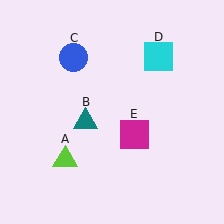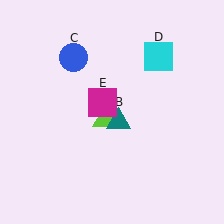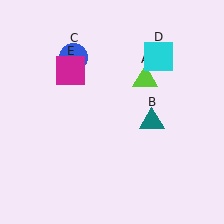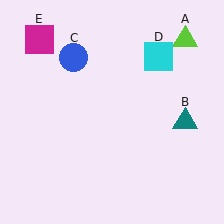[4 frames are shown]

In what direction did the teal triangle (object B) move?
The teal triangle (object B) moved right.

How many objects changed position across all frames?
3 objects changed position: lime triangle (object A), teal triangle (object B), magenta square (object E).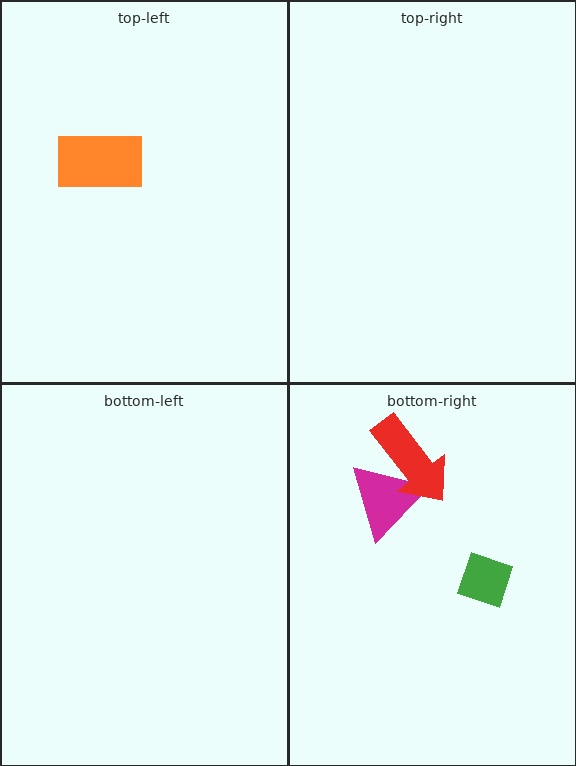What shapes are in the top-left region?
The orange rectangle.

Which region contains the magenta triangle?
The bottom-right region.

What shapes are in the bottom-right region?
The green diamond, the magenta triangle, the red arrow.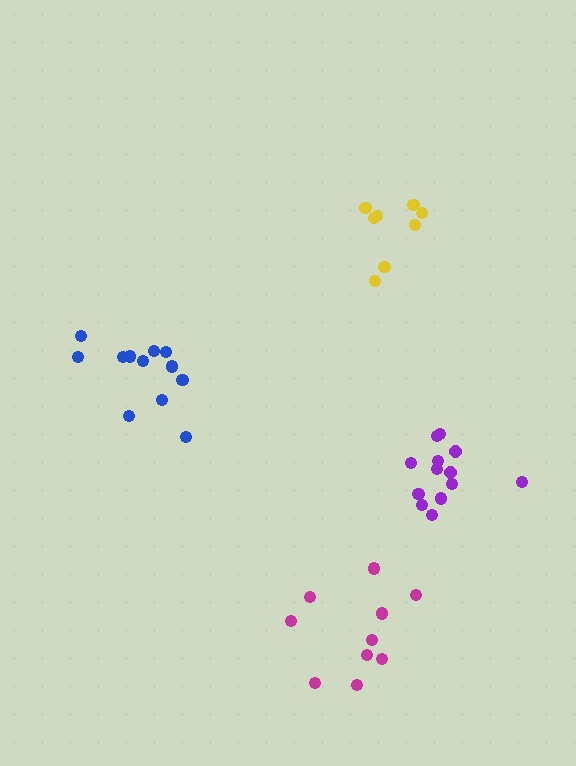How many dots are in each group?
Group 1: 8 dots, Group 2: 13 dots, Group 3: 10 dots, Group 4: 12 dots (43 total).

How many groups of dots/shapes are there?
There are 4 groups.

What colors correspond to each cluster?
The clusters are colored: yellow, purple, magenta, blue.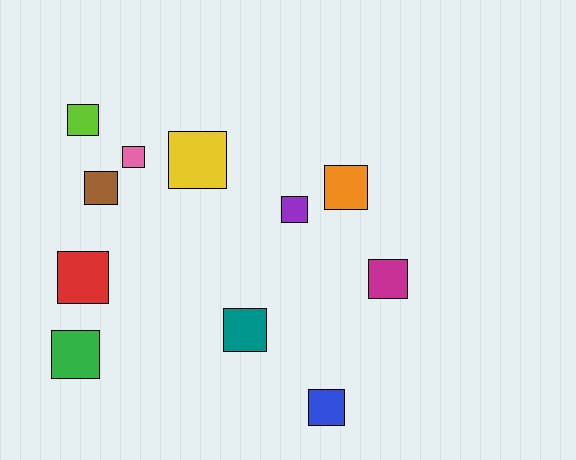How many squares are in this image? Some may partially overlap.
There are 11 squares.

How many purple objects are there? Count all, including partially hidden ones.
There is 1 purple object.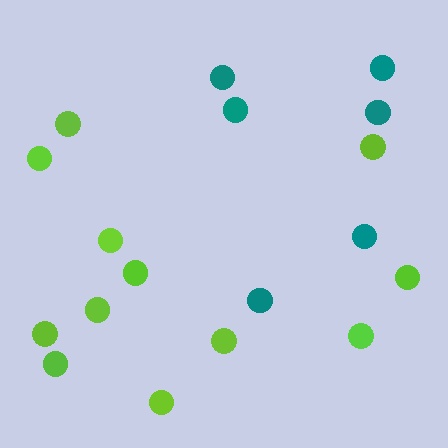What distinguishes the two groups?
There are 2 groups: one group of teal circles (6) and one group of lime circles (12).